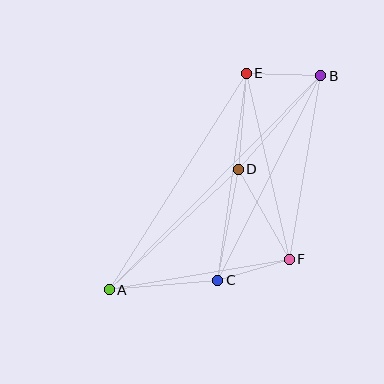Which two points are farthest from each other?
Points A and B are farthest from each other.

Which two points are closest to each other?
Points C and F are closest to each other.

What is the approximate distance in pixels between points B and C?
The distance between B and C is approximately 229 pixels.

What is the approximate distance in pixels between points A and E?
The distance between A and E is approximately 256 pixels.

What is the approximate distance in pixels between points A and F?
The distance between A and F is approximately 183 pixels.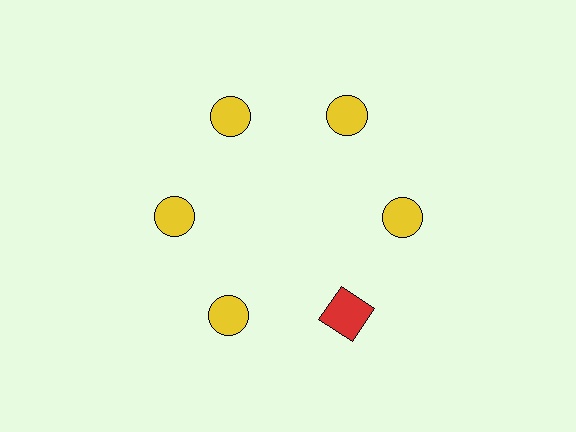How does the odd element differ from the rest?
It differs in both color (red instead of yellow) and shape (square instead of circle).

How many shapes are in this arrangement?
There are 6 shapes arranged in a ring pattern.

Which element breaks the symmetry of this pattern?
The red square at roughly the 5 o'clock position breaks the symmetry. All other shapes are yellow circles.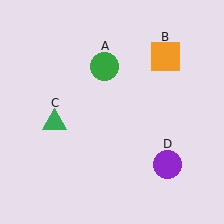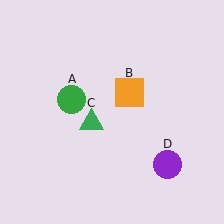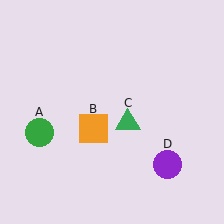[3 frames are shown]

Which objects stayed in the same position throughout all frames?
Purple circle (object D) remained stationary.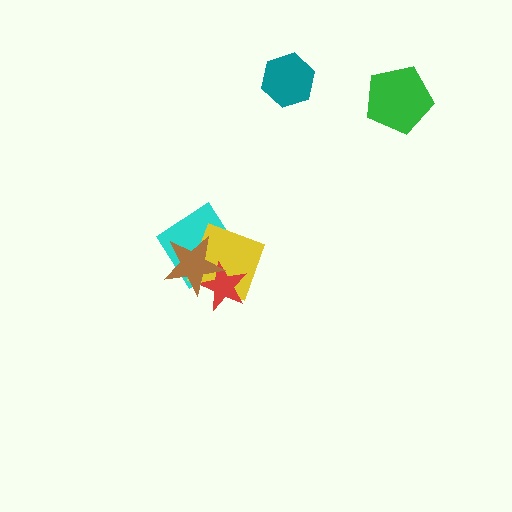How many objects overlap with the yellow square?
3 objects overlap with the yellow square.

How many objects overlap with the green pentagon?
0 objects overlap with the green pentagon.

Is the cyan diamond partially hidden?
Yes, it is partially covered by another shape.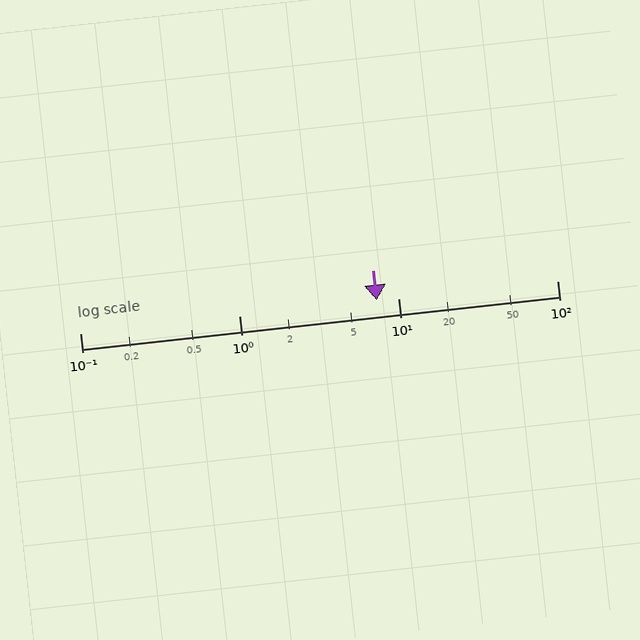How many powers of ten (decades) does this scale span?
The scale spans 3 decades, from 0.1 to 100.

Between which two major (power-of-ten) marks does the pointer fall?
The pointer is between 1 and 10.